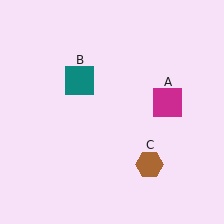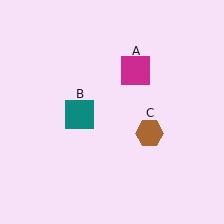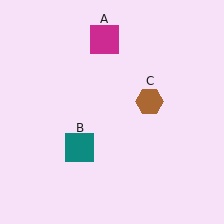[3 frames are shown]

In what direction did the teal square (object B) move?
The teal square (object B) moved down.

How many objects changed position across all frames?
3 objects changed position: magenta square (object A), teal square (object B), brown hexagon (object C).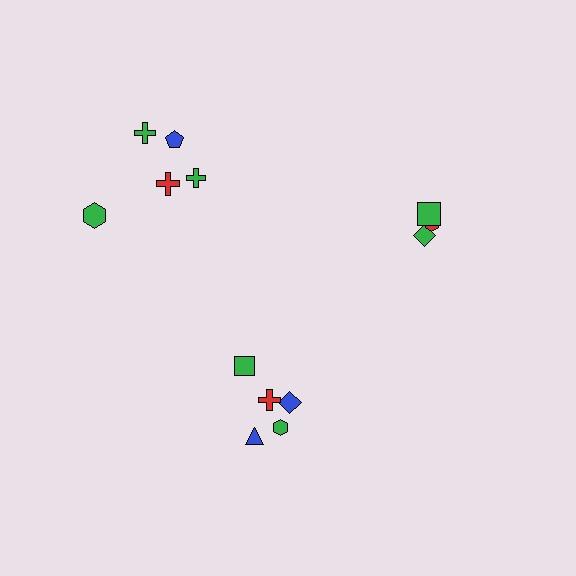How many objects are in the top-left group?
There are 5 objects.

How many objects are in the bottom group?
There are 5 objects.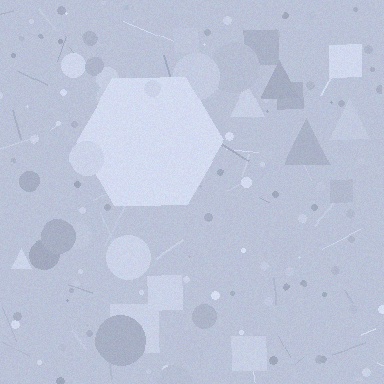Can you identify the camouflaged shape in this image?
The camouflaged shape is a hexagon.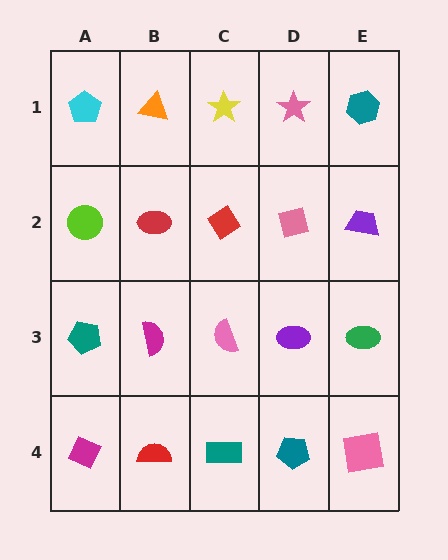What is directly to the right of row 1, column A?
An orange triangle.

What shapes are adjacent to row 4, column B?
A magenta semicircle (row 3, column B), a magenta diamond (row 4, column A), a teal rectangle (row 4, column C).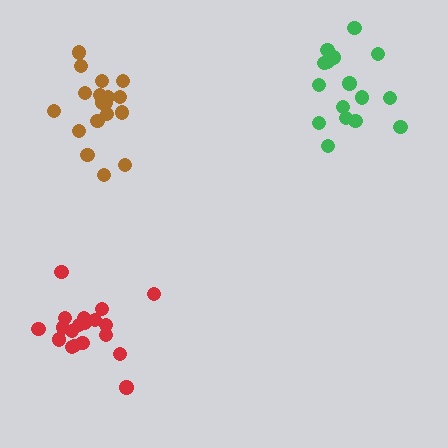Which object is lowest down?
The red cluster is bottommost.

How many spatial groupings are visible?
There are 3 spatial groupings.